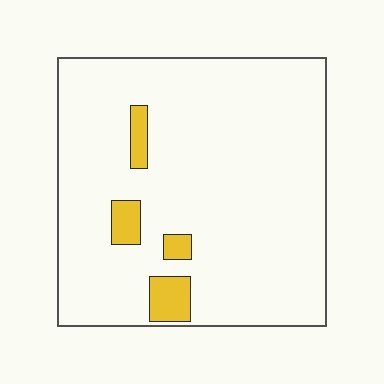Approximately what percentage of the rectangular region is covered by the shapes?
Approximately 5%.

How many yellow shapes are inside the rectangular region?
4.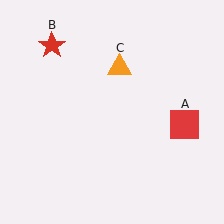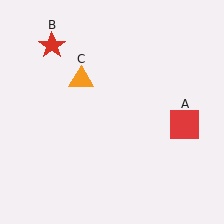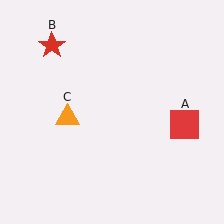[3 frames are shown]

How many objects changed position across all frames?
1 object changed position: orange triangle (object C).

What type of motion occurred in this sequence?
The orange triangle (object C) rotated counterclockwise around the center of the scene.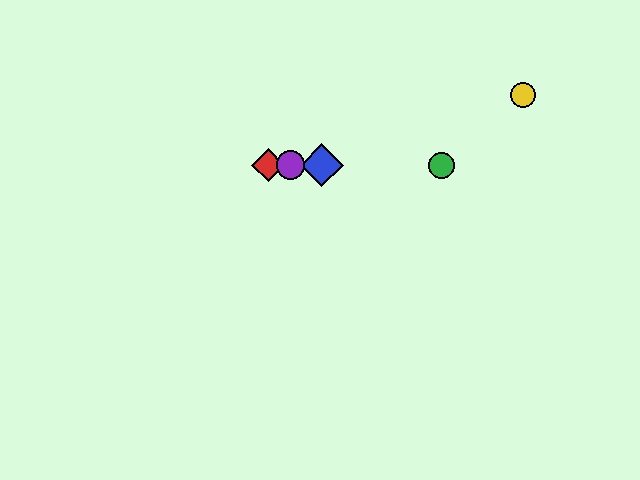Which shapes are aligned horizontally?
The red diamond, the blue diamond, the green circle, the purple circle are aligned horizontally.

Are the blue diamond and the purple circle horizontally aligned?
Yes, both are at y≈165.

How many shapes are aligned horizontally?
4 shapes (the red diamond, the blue diamond, the green circle, the purple circle) are aligned horizontally.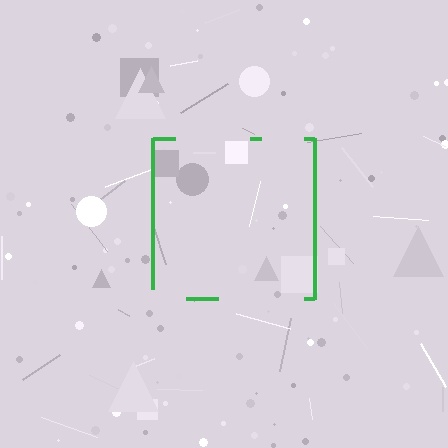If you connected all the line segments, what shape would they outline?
They would outline a square.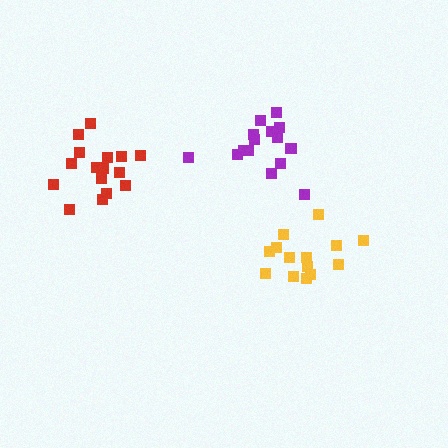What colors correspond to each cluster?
The clusters are colored: purple, yellow, red.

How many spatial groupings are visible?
There are 3 spatial groupings.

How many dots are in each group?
Group 1: 15 dots, Group 2: 14 dots, Group 3: 16 dots (45 total).